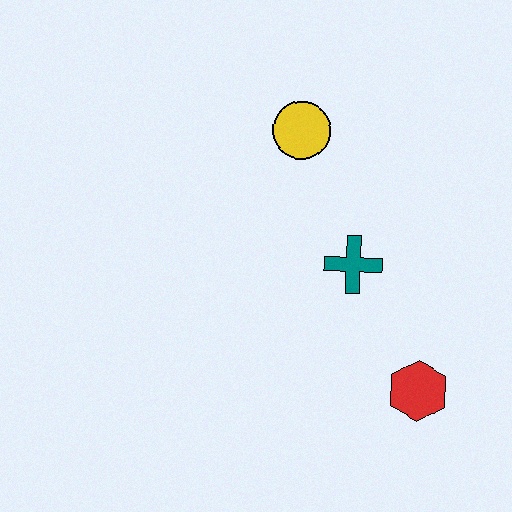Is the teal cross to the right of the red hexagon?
No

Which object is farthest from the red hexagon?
The yellow circle is farthest from the red hexagon.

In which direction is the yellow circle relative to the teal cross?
The yellow circle is above the teal cross.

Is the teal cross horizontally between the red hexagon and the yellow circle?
Yes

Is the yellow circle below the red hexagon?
No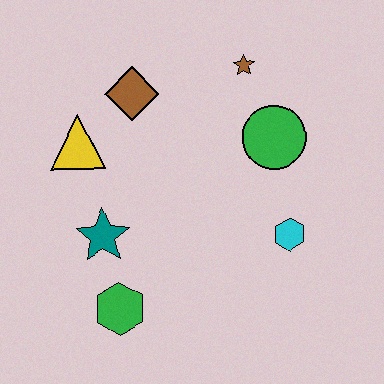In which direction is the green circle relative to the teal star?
The green circle is to the right of the teal star.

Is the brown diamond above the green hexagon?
Yes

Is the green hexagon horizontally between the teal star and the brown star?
Yes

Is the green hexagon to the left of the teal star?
No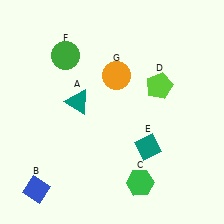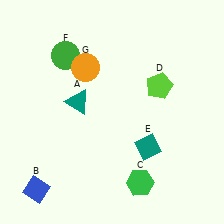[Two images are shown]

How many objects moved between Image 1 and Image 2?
1 object moved between the two images.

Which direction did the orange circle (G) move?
The orange circle (G) moved left.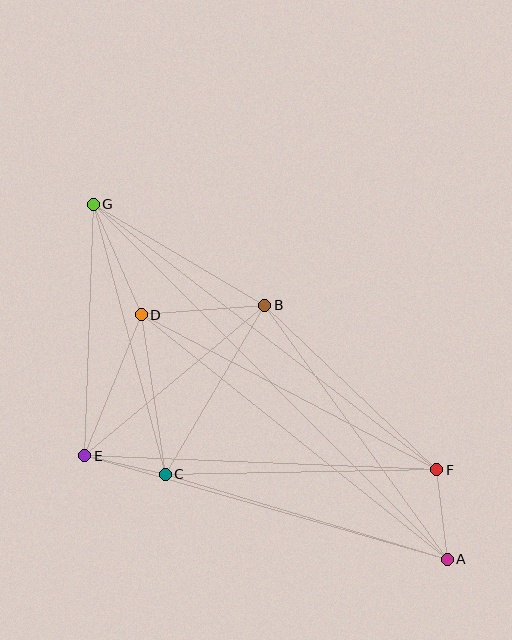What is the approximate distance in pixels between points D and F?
The distance between D and F is approximately 333 pixels.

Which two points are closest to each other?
Points C and E are closest to each other.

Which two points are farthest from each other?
Points A and G are farthest from each other.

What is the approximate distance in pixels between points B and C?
The distance between B and C is approximately 196 pixels.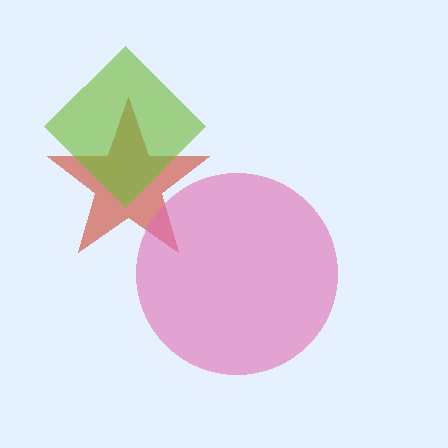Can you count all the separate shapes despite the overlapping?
Yes, there are 3 separate shapes.